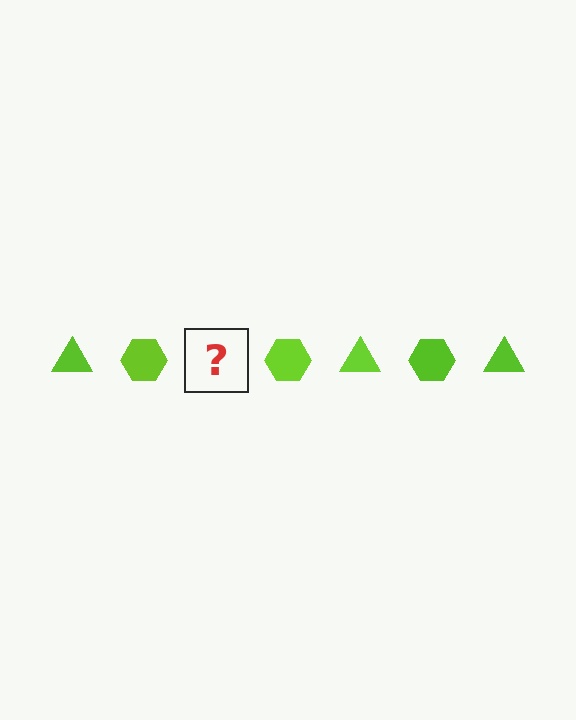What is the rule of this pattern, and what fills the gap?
The rule is that the pattern cycles through triangle, hexagon shapes in lime. The gap should be filled with a lime triangle.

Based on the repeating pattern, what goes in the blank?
The blank should be a lime triangle.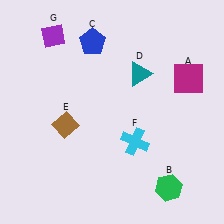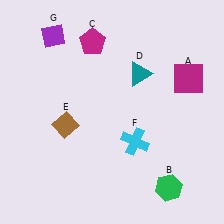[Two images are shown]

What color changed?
The pentagon (C) changed from blue in Image 1 to magenta in Image 2.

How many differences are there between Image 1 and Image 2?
There is 1 difference between the two images.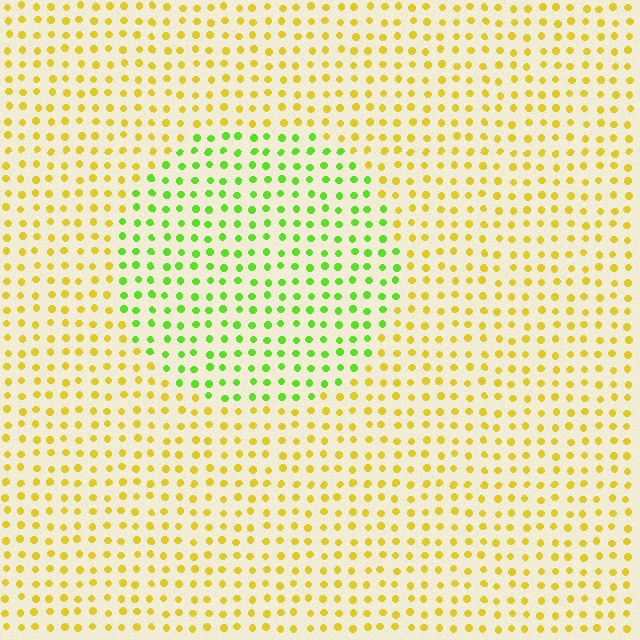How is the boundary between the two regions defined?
The boundary is defined purely by a slight shift in hue (about 51 degrees). Spacing, size, and orientation are identical on both sides.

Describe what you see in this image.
The image is filled with small yellow elements in a uniform arrangement. A circle-shaped region is visible where the elements are tinted to a slightly different hue, forming a subtle color boundary.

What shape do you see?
I see a circle.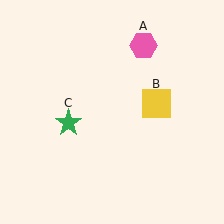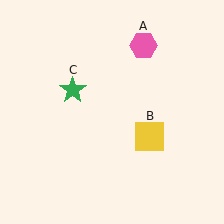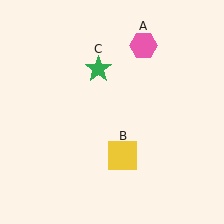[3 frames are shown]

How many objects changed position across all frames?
2 objects changed position: yellow square (object B), green star (object C).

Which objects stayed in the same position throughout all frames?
Pink hexagon (object A) remained stationary.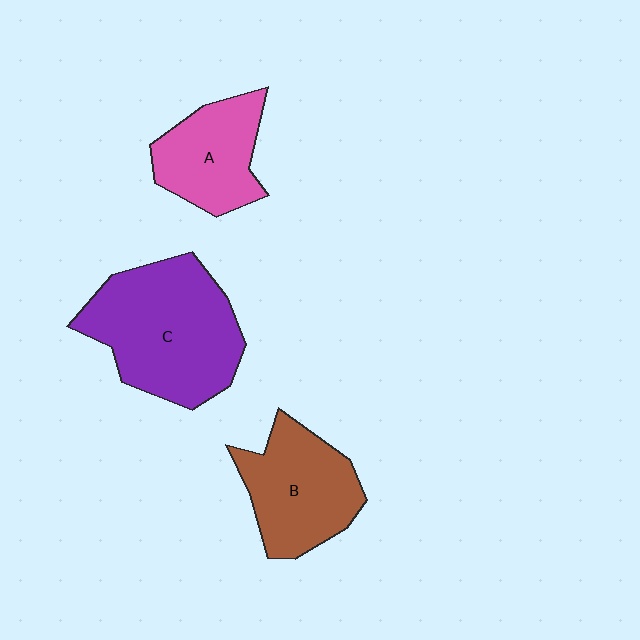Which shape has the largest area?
Shape C (purple).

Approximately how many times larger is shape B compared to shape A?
Approximately 1.2 times.